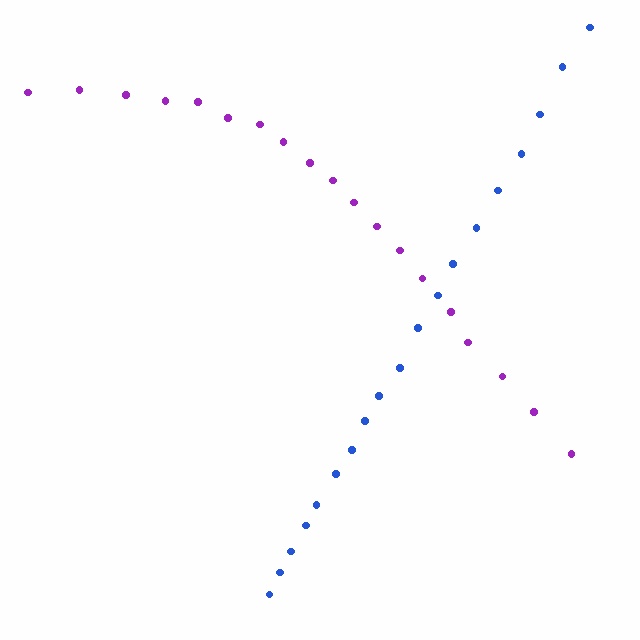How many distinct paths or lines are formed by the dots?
There are 2 distinct paths.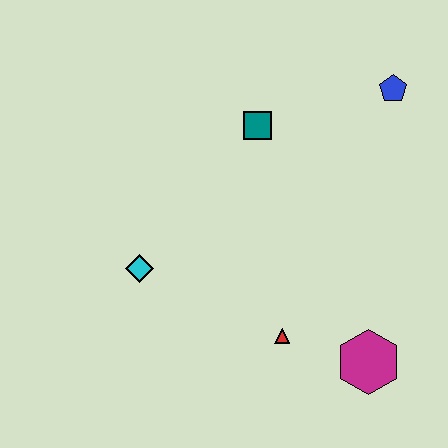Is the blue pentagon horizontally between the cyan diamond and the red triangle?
No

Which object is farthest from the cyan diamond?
The blue pentagon is farthest from the cyan diamond.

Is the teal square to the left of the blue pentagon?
Yes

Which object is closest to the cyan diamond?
The red triangle is closest to the cyan diamond.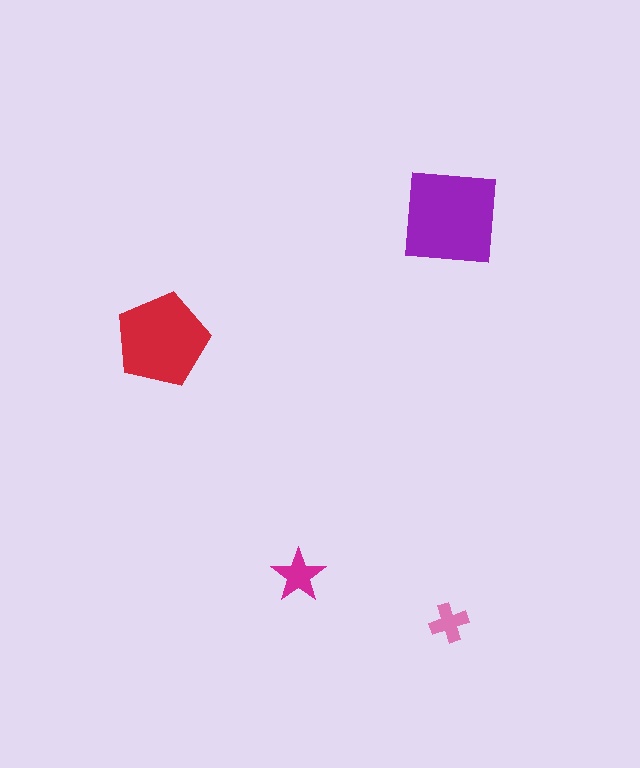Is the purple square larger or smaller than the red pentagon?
Larger.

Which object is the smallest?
The pink cross.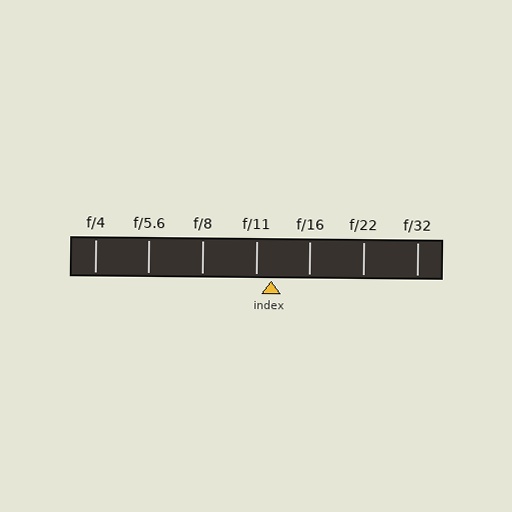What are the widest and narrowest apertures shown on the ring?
The widest aperture shown is f/4 and the narrowest is f/32.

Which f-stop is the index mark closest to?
The index mark is closest to f/11.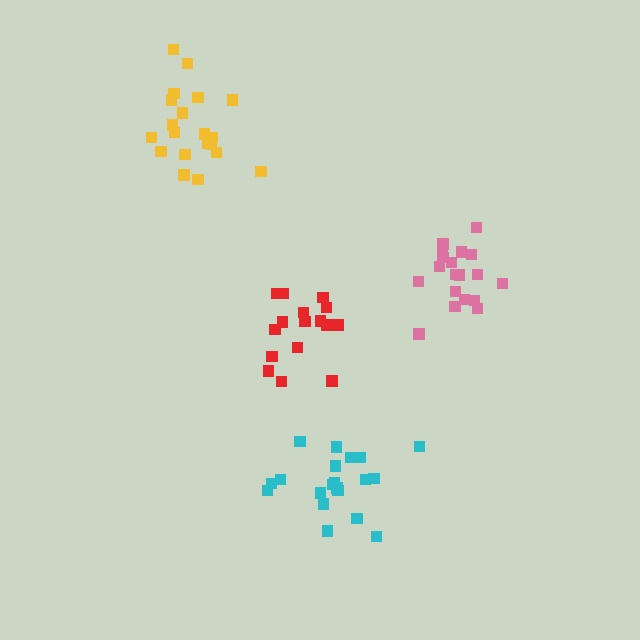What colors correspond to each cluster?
The clusters are colored: yellow, red, cyan, pink.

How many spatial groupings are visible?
There are 4 spatial groupings.